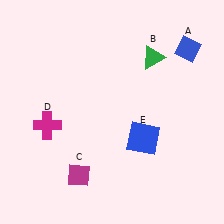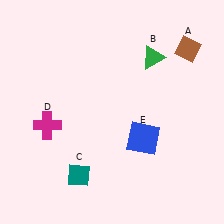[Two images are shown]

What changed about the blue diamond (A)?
In Image 1, A is blue. In Image 2, it changed to brown.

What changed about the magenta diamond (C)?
In Image 1, C is magenta. In Image 2, it changed to teal.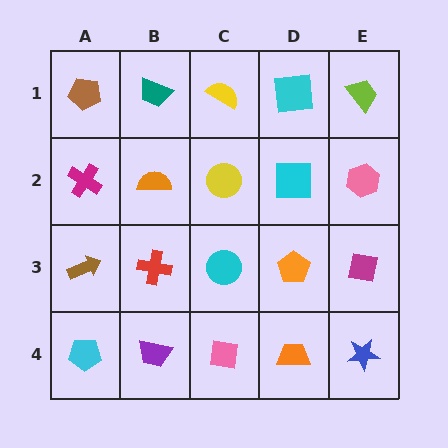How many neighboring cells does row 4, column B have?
3.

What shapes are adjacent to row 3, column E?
A pink hexagon (row 2, column E), a blue star (row 4, column E), an orange pentagon (row 3, column D).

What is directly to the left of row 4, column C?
A purple trapezoid.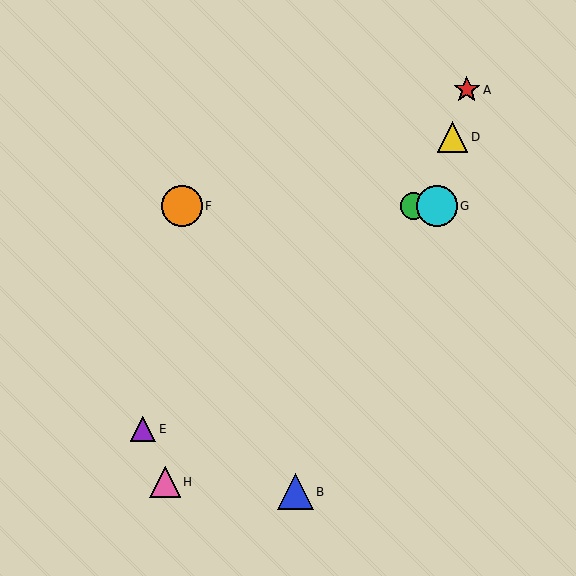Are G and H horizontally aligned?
No, G is at y≈206 and H is at y≈482.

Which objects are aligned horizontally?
Objects C, F, G are aligned horizontally.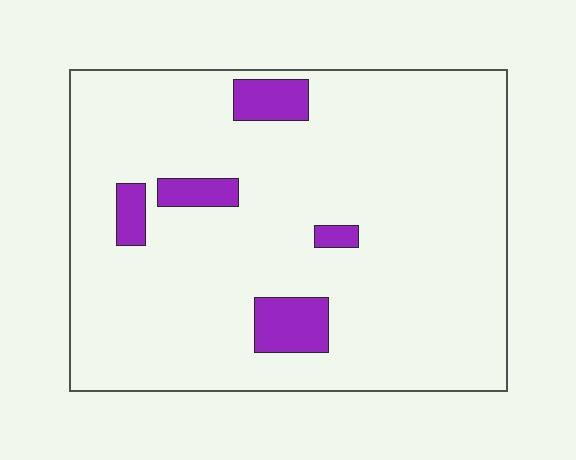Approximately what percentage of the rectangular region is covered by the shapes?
Approximately 10%.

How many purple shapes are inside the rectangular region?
5.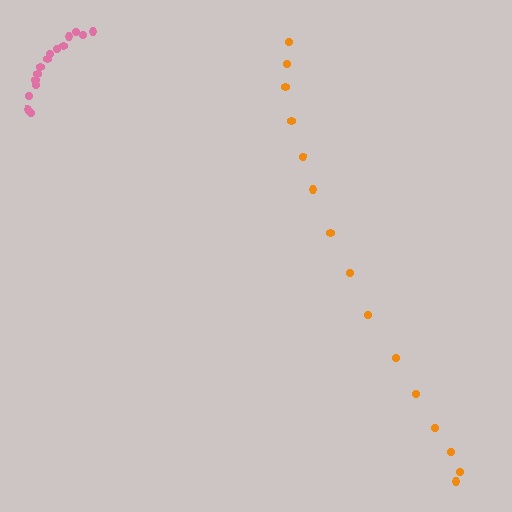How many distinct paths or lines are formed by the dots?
There are 2 distinct paths.